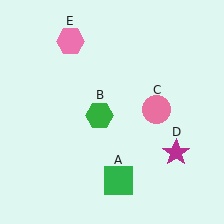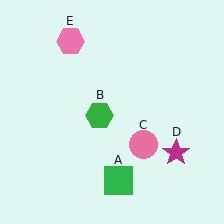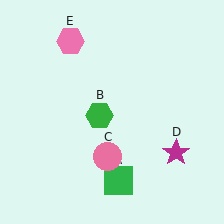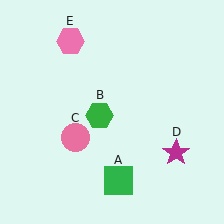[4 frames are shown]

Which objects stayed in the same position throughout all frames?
Green square (object A) and green hexagon (object B) and magenta star (object D) and pink hexagon (object E) remained stationary.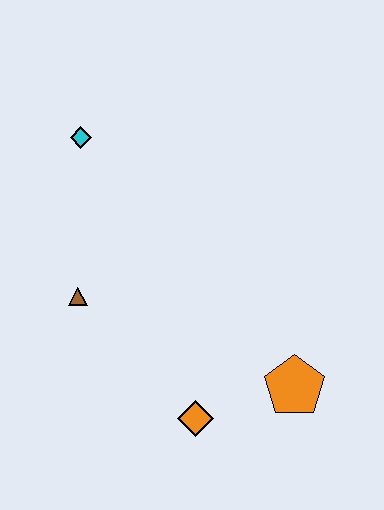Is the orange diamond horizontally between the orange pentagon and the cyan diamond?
Yes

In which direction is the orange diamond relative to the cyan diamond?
The orange diamond is below the cyan diamond.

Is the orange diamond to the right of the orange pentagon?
No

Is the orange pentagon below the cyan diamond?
Yes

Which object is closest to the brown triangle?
The cyan diamond is closest to the brown triangle.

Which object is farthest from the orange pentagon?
The cyan diamond is farthest from the orange pentagon.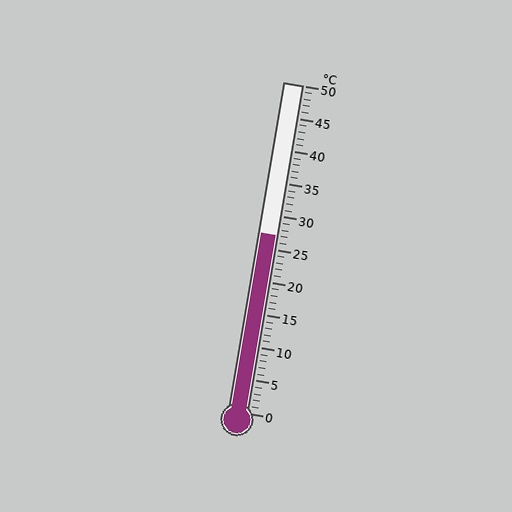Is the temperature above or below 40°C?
The temperature is below 40°C.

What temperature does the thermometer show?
The thermometer shows approximately 27°C.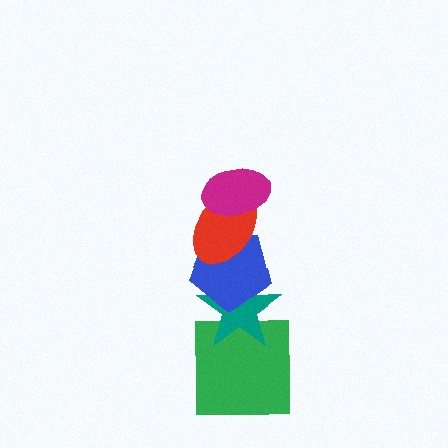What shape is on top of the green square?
The teal star is on top of the green square.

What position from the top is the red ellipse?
The red ellipse is 2nd from the top.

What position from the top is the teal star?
The teal star is 4th from the top.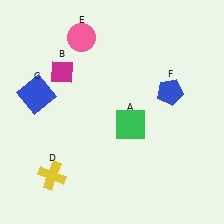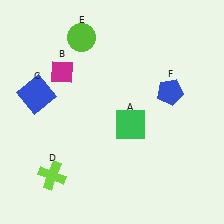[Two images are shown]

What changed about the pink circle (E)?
In Image 1, E is pink. In Image 2, it changed to lime.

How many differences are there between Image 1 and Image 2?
There are 2 differences between the two images.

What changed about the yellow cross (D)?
In Image 1, D is yellow. In Image 2, it changed to lime.